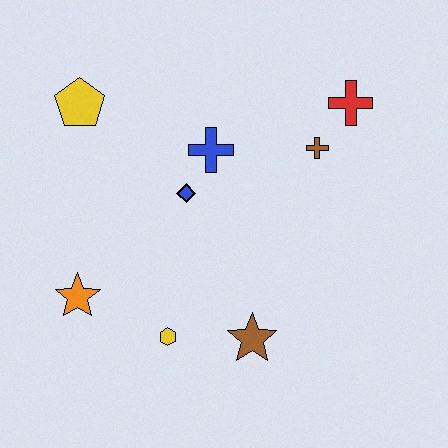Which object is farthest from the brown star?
The yellow pentagon is farthest from the brown star.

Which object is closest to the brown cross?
The red cross is closest to the brown cross.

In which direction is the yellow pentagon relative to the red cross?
The yellow pentagon is to the left of the red cross.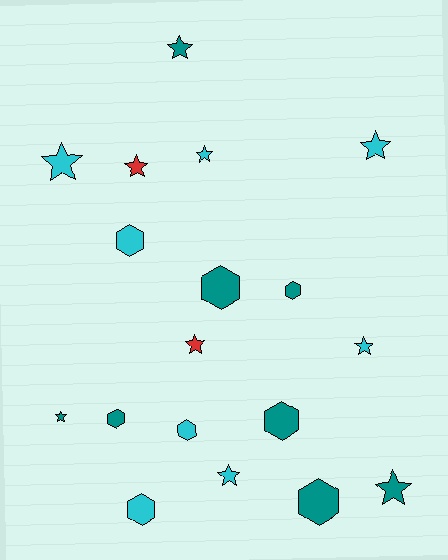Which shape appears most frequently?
Star, with 10 objects.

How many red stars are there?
There are 2 red stars.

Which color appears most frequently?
Cyan, with 8 objects.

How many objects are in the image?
There are 18 objects.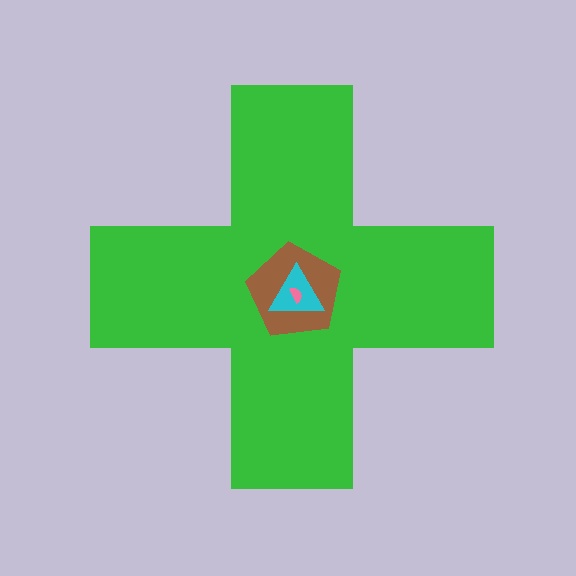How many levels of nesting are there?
4.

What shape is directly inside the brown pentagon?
The cyan triangle.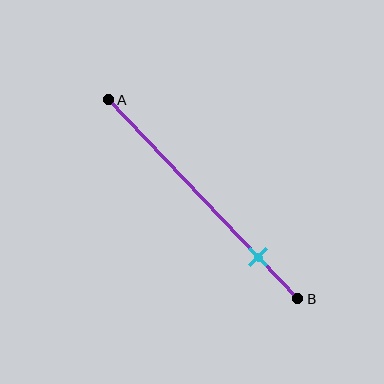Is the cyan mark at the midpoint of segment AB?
No, the mark is at about 80% from A, not at the 50% midpoint.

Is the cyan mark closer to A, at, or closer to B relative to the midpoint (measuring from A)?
The cyan mark is closer to point B than the midpoint of segment AB.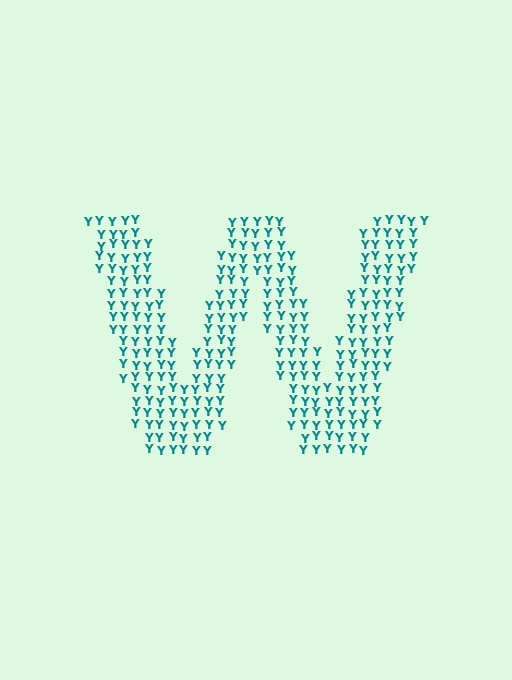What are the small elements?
The small elements are letter Y's.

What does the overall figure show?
The overall figure shows the letter W.